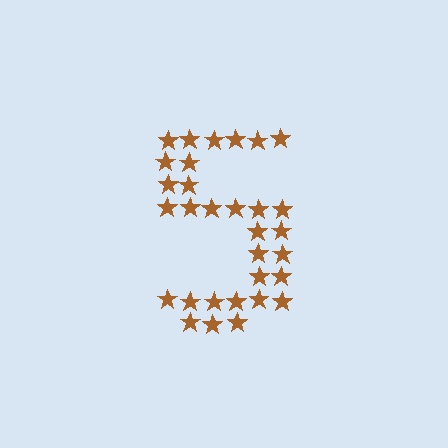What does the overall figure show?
The overall figure shows the digit 5.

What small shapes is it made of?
It is made of small stars.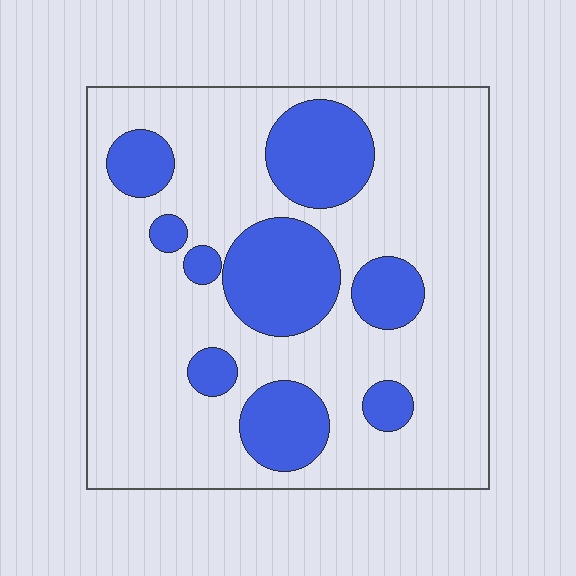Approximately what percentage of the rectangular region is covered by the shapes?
Approximately 25%.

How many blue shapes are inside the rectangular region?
9.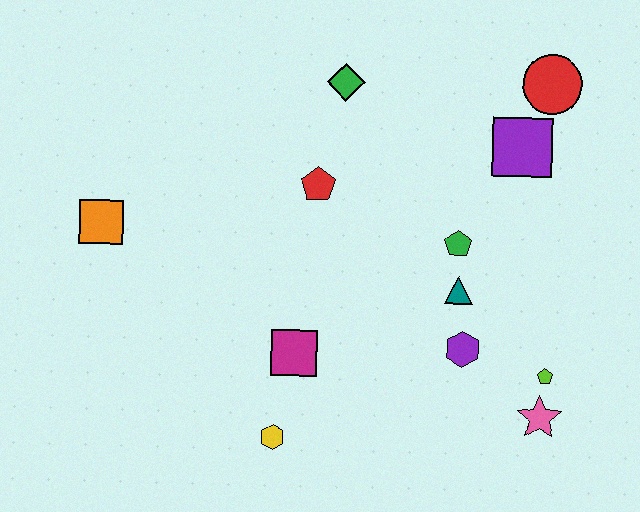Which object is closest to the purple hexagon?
The teal triangle is closest to the purple hexagon.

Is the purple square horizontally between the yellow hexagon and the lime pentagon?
Yes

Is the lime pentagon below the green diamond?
Yes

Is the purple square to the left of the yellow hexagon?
No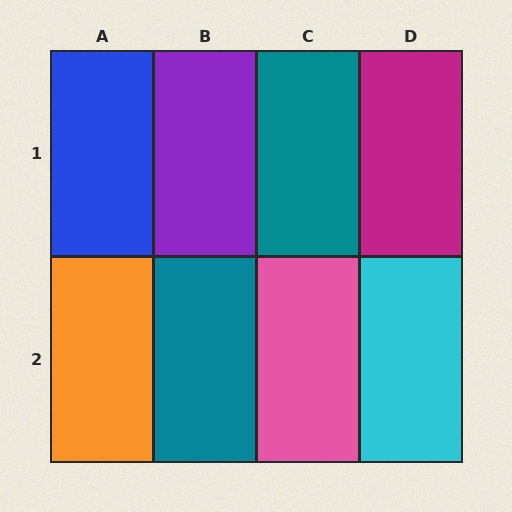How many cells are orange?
1 cell is orange.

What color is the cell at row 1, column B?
Purple.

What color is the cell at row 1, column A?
Blue.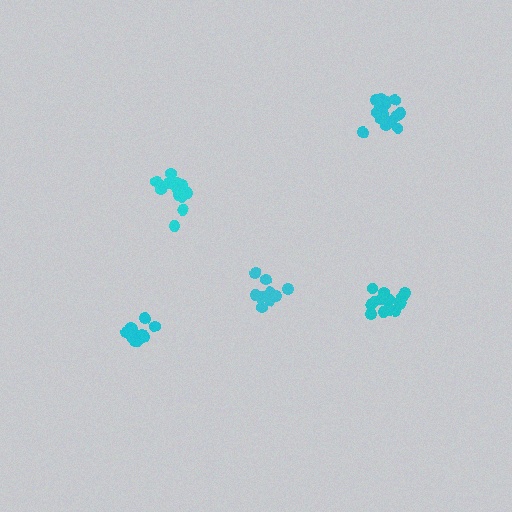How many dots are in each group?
Group 1: 17 dots, Group 2: 11 dots, Group 3: 15 dots, Group 4: 11 dots, Group 5: 15 dots (69 total).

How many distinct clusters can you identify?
There are 5 distinct clusters.